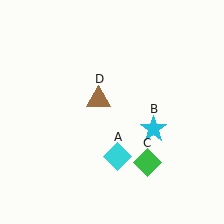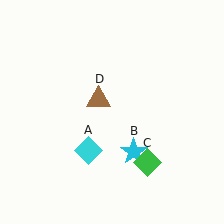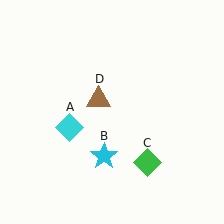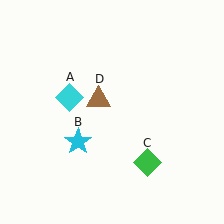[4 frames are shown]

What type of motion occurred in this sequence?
The cyan diamond (object A), cyan star (object B) rotated clockwise around the center of the scene.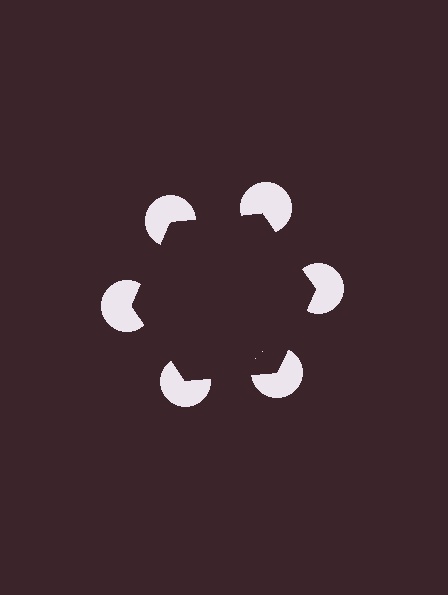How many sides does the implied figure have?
6 sides.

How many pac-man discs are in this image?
There are 6 — one at each vertex of the illusory hexagon.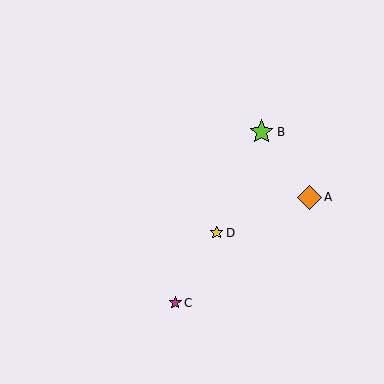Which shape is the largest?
The lime star (labeled B) is the largest.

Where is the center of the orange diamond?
The center of the orange diamond is at (309, 197).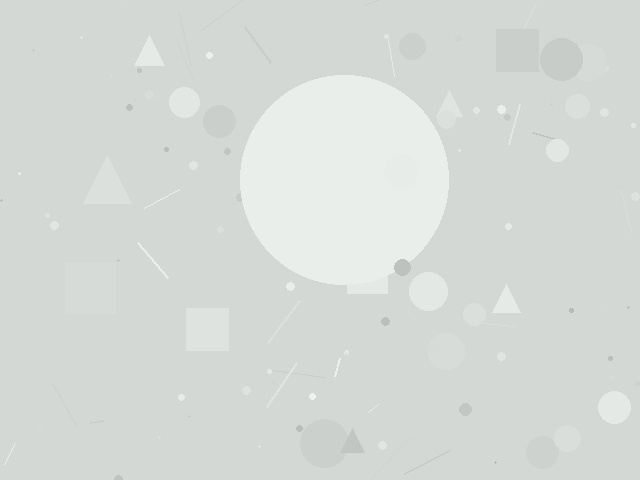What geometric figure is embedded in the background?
A circle is embedded in the background.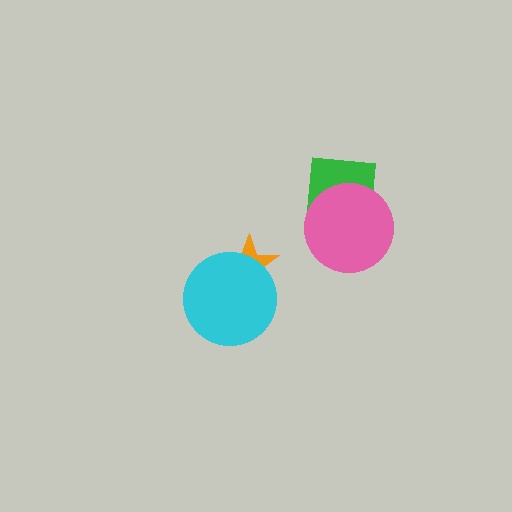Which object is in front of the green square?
The pink circle is in front of the green square.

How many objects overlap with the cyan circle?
1 object overlaps with the cyan circle.